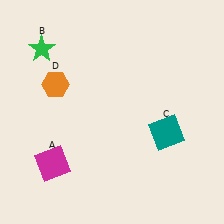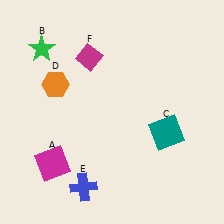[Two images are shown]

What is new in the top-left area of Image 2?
A magenta diamond (F) was added in the top-left area of Image 2.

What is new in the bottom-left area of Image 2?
A blue cross (E) was added in the bottom-left area of Image 2.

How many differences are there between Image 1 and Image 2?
There are 2 differences between the two images.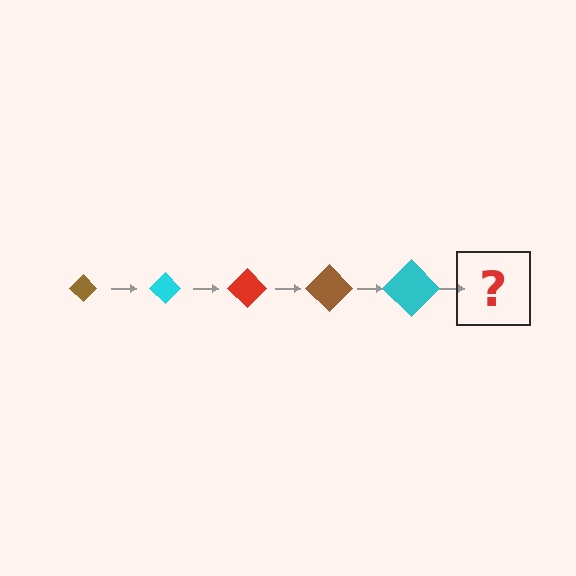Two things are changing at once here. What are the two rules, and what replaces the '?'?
The two rules are that the diamond grows larger each step and the color cycles through brown, cyan, and red. The '?' should be a red diamond, larger than the previous one.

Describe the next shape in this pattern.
It should be a red diamond, larger than the previous one.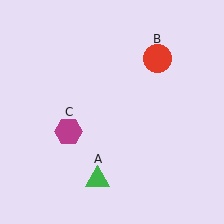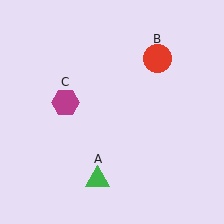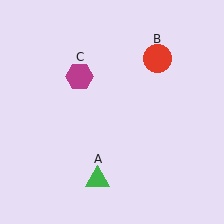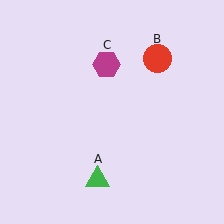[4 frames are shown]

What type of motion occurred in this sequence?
The magenta hexagon (object C) rotated clockwise around the center of the scene.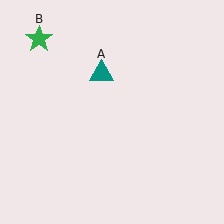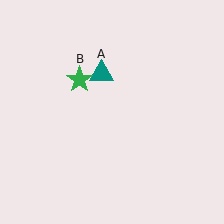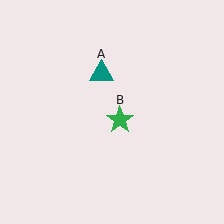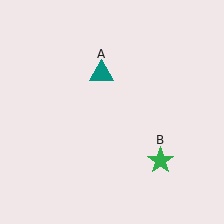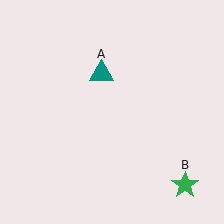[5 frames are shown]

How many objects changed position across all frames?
1 object changed position: green star (object B).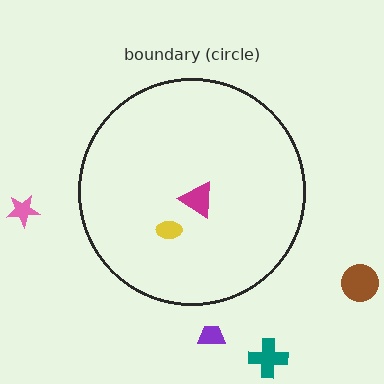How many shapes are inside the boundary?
2 inside, 4 outside.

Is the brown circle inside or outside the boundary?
Outside.